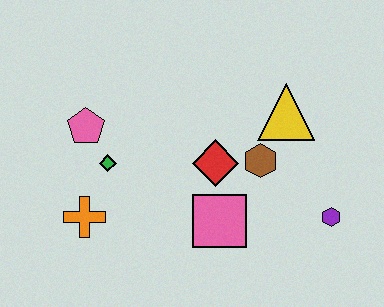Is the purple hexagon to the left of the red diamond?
No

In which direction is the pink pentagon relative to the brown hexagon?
The pink pentagon is to the left of the brown hexagon.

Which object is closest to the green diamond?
The pink pentagon is closest to the green diamond.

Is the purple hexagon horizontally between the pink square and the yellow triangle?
No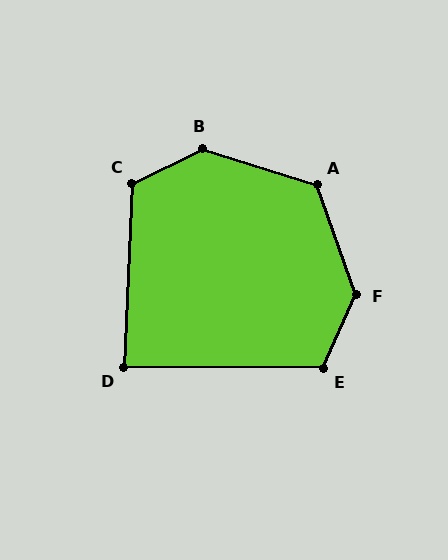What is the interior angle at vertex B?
Approximately 136 degrees (obtuse).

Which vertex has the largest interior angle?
F, at approximately 136 degrees.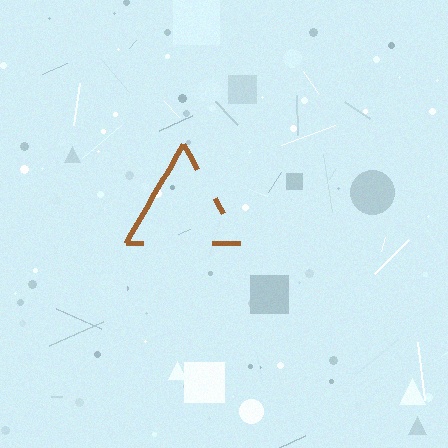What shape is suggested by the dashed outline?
The dashed outline suggests a triangle.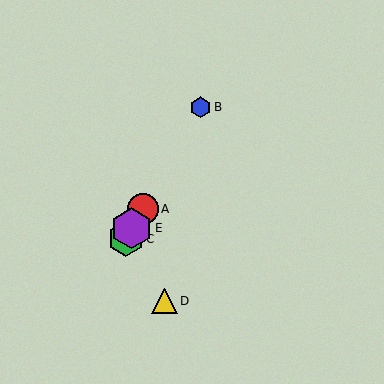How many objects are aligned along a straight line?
4 objects (A, B, C, E) are aligned along a straight line.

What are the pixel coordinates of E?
Object E is at (132, 228).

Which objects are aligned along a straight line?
Objects A, B, C, E are aligned along a straight line.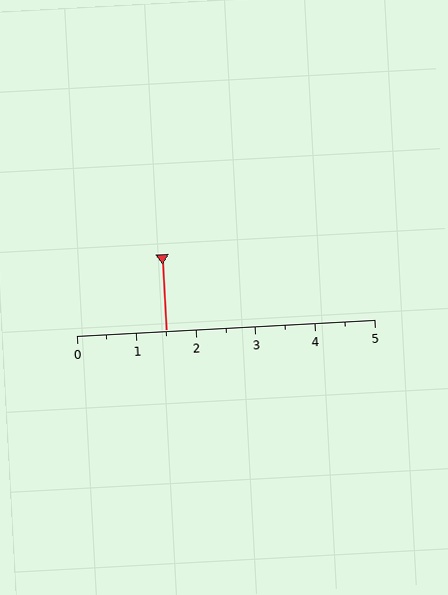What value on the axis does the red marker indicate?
The marker indicates approximately 1.5.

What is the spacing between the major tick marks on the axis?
The major ticks are spaced 1 apart.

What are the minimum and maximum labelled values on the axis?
The axis runs from 0 to 5.